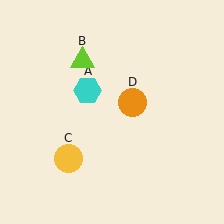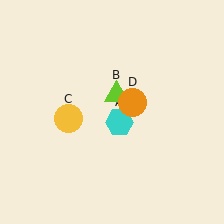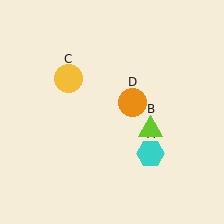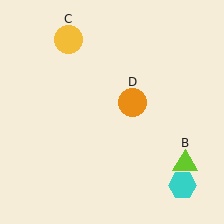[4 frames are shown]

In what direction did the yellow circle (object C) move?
The yellow circle (object C) moved up.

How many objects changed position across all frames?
3 objects changed position: cyan hexagon (object A), lime triangle (object B), yellow circle (object C).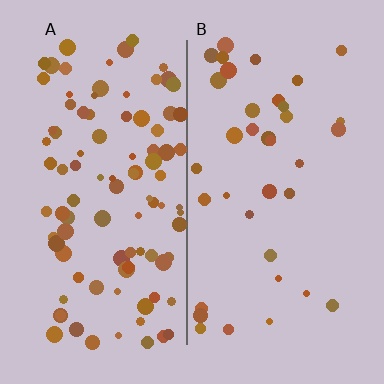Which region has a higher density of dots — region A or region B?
A (the left).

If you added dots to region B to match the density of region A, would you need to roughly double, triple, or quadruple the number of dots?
Approximately triple.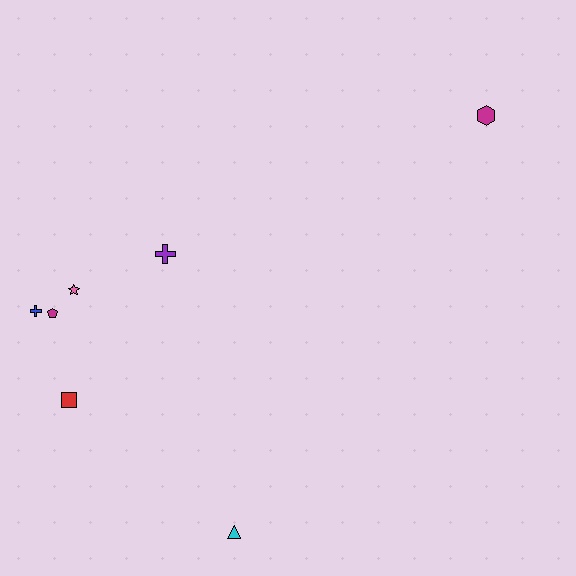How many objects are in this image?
There are 7 objects.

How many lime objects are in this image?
There are no lime objects.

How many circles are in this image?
There are no circles.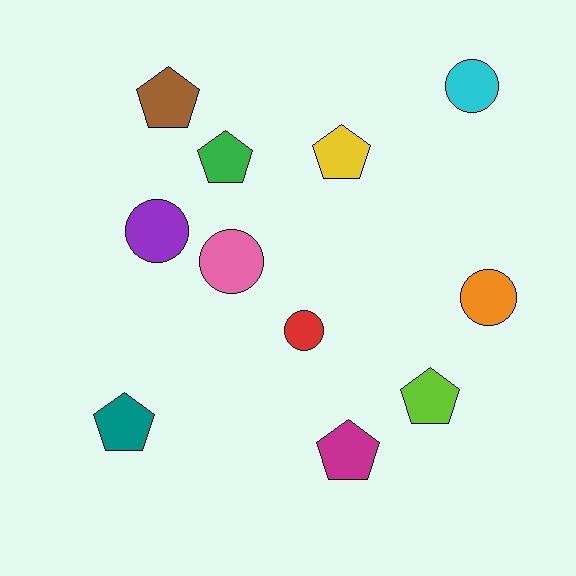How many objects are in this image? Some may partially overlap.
There are 11 objects.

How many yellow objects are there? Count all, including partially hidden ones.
There is 1 yellow object.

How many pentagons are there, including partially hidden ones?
There are 6 pentagons.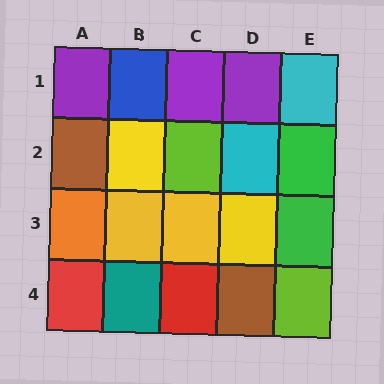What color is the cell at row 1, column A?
Purple.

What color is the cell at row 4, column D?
Brown.